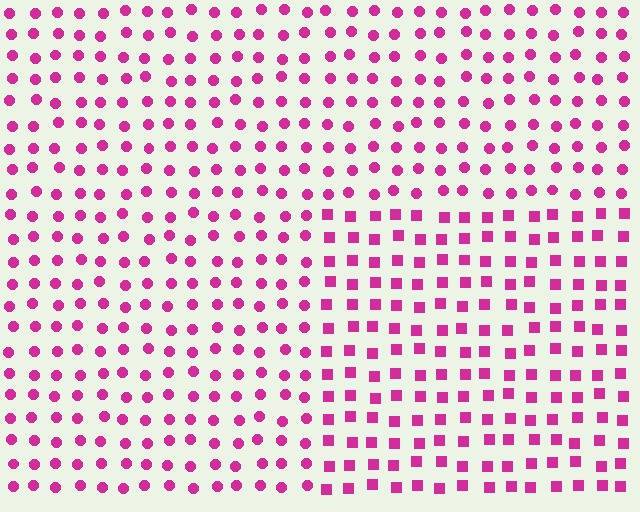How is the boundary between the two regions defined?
The boundary is defined by a change in element shape: squares inside vs. circles outside. All elements share the same color and spacing.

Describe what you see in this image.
The image is filled with small magenta elements arranged in a uniform grid. A rectangle-shaped region contains squares, while the surrounding area contains circles. The boundary is defined purely by the change in element shape.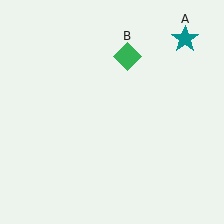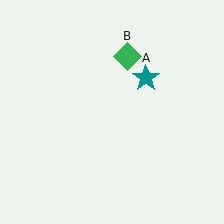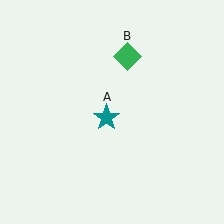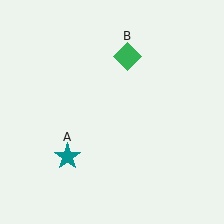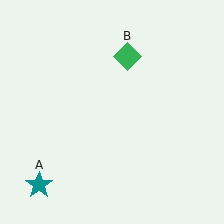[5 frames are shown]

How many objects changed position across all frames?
1 object changed position: teal star (object A).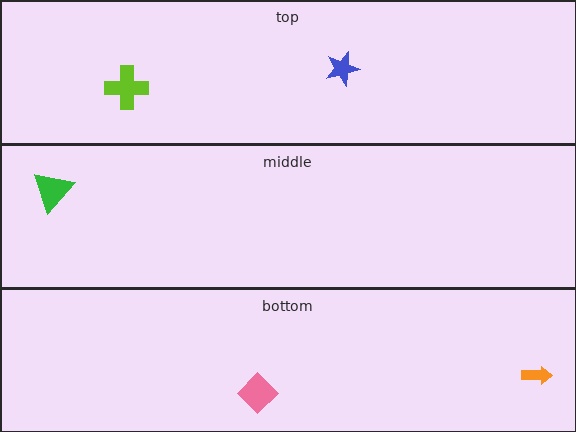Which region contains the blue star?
The top region.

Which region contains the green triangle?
The middle region.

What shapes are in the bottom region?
The orange arrow, the pink diamond.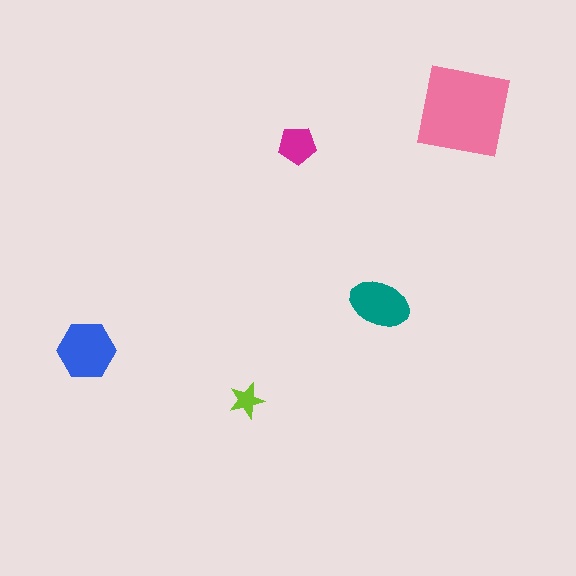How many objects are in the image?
There are 5 objects in the image.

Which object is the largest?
The pink square.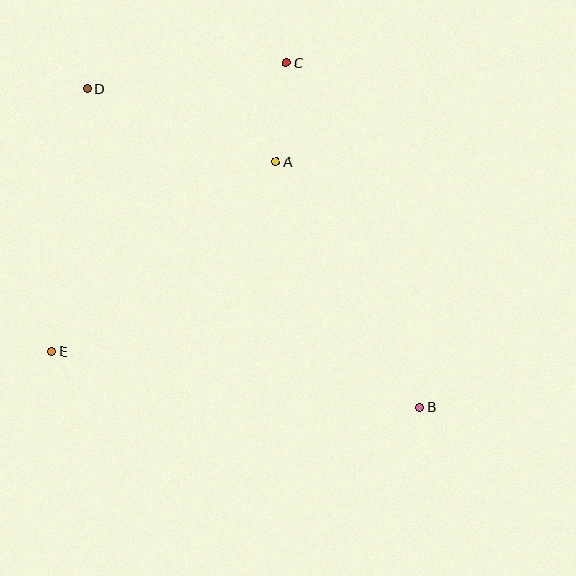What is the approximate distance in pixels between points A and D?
The distance between A and D is approximately 202 pixels.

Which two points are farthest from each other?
Points B and D are farthest from each other.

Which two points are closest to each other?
Points A and C are closest to each other.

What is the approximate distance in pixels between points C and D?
The distance between C and D is approximately 200 pixels.